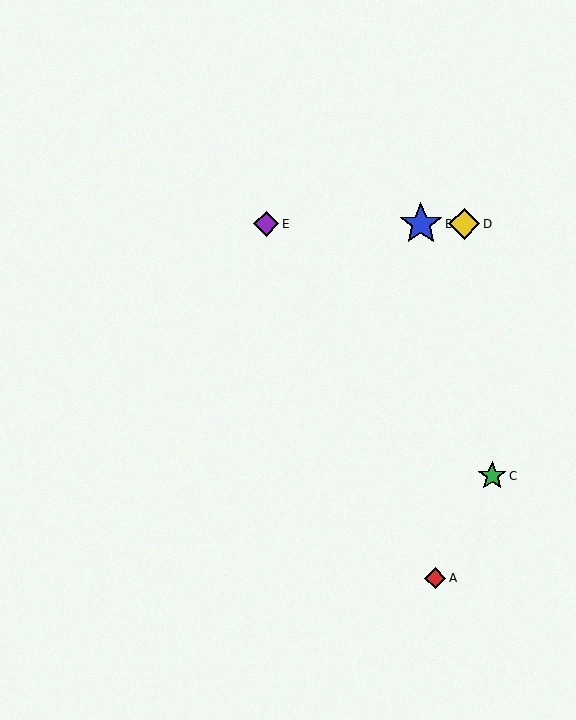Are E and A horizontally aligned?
No, E is at y≈224 and A is at y≈578.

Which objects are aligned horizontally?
Objects B, D, E are aligned horizontally.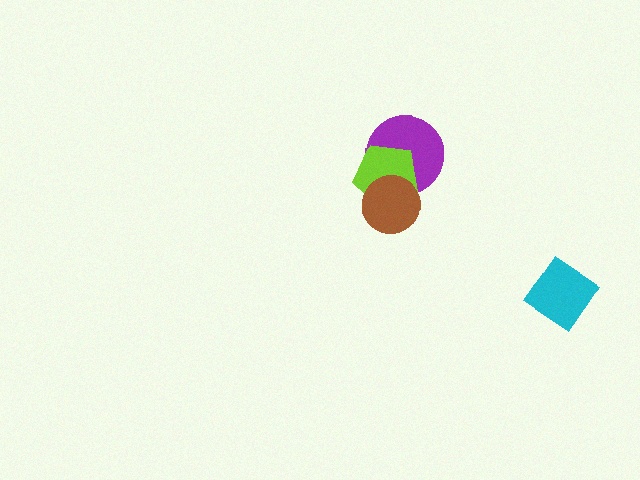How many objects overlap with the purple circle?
2 objects overlap with the purple circle.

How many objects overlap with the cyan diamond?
0 objects overlap with the cyan diamond.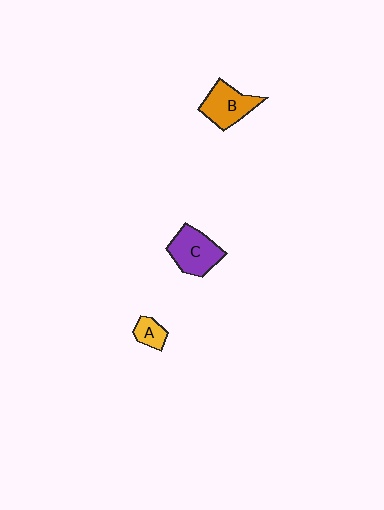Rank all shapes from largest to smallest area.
From largest to smallest: C (purple), B (orange), A (yellow).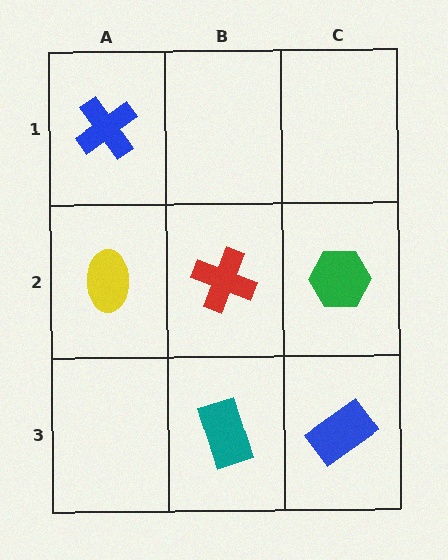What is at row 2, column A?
A yellow ellipse.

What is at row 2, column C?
A green hexagon.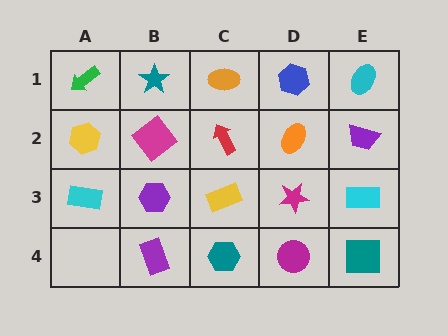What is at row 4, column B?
A purple rectangle.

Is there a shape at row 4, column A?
No, that cell is empty.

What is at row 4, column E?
A teal square.